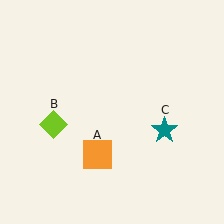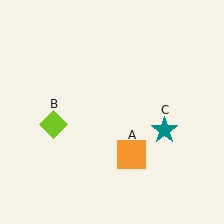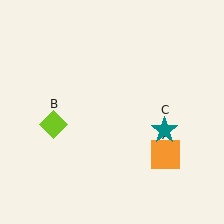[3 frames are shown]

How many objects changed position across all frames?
1 object changed position: orange square (object A).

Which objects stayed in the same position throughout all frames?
Lime diamond (object B) and teal star (object C) remained stationary.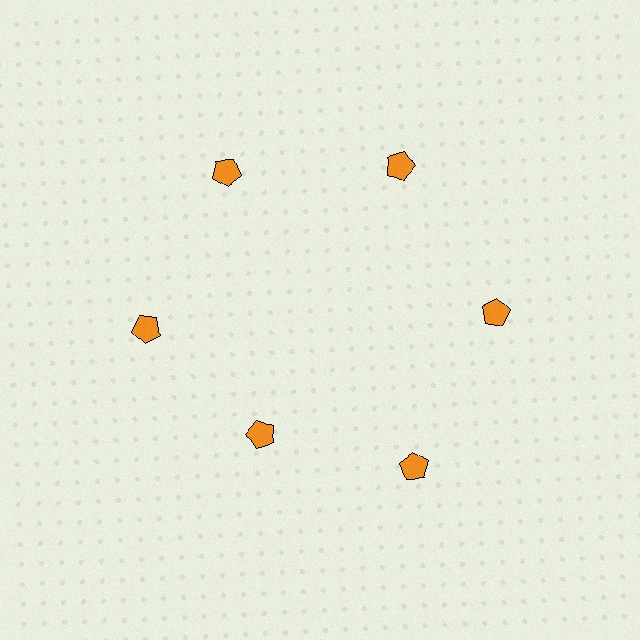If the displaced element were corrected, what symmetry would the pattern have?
It would have 6-fold rotational symmetry — the pattern would map onto itself every 60 degrees.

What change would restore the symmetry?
The symmetry would be restored by moving it outward, back onto the ring so that all 6 pentagons sit at equal angles and equal distance from the center.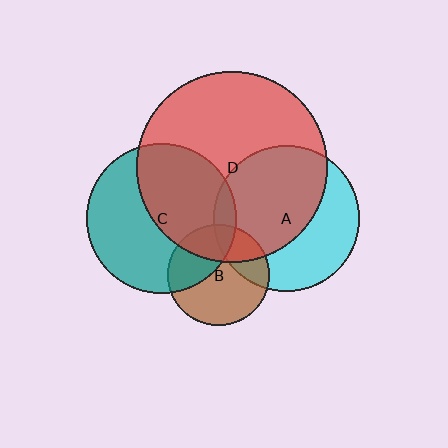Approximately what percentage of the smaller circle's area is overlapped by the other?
Approximately 50%.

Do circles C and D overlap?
Yes.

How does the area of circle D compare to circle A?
Approximately 1.7 times.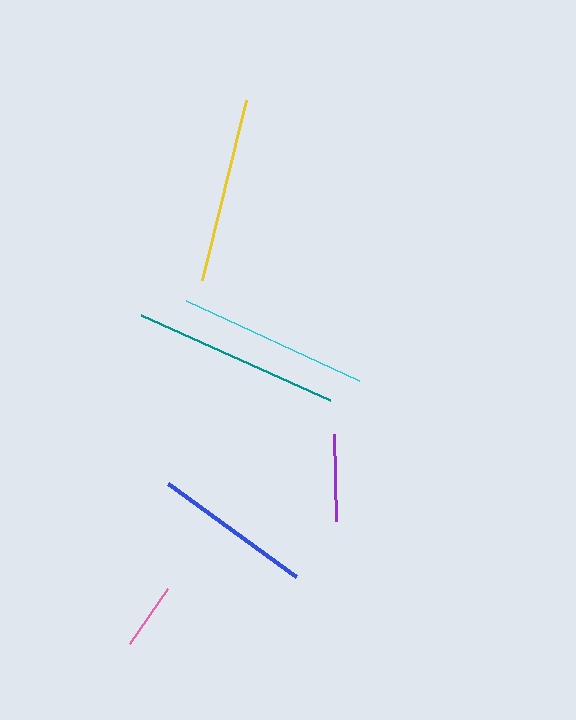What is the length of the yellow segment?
The yellow segment is approximately 185 pixels long.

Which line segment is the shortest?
The pink line is the shortest at approximately 67 pixels.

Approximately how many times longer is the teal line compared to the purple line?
The teal line is approximately 2.4 times the length of the purple line.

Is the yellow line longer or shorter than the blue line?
The yellow line is longer than the blue line.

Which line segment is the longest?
The teal line is the longest at approximately 208 pixels.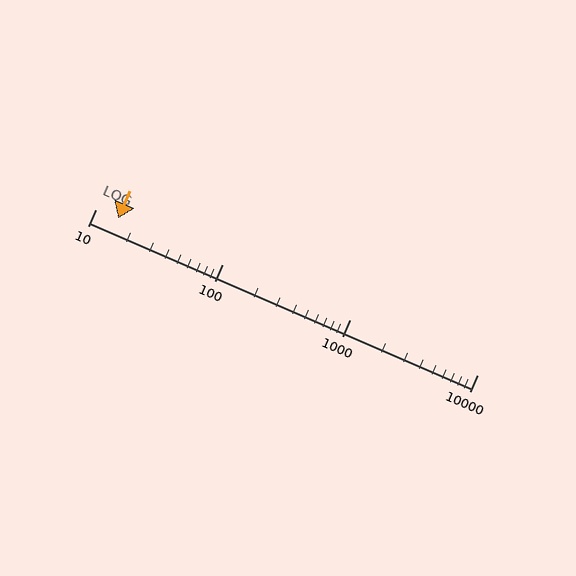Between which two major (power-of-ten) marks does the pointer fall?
The pointer is between 10 and 100.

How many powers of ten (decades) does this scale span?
The scale spans 3 decades, from 10 to 10000.